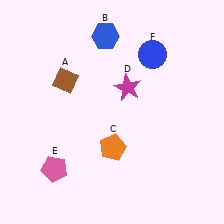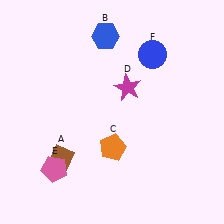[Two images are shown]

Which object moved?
The brown diamond (A) moved down.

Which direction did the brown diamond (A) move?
The brown diamond (A) moved down.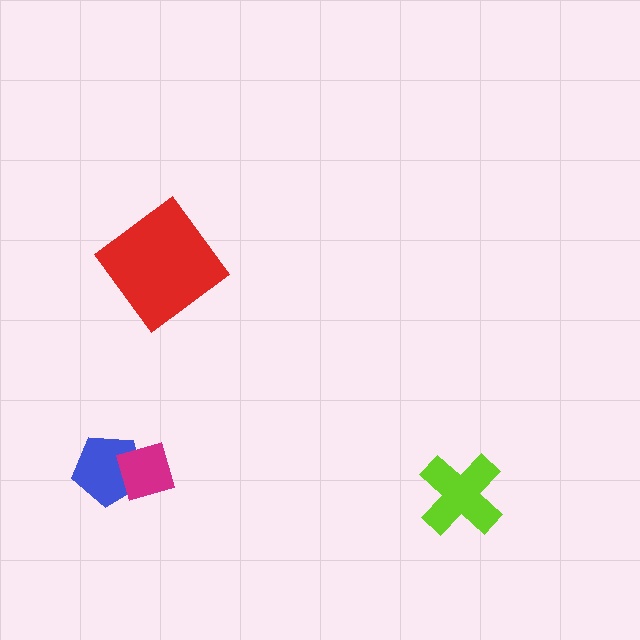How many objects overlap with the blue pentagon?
1 object overlaps with the blue pentagon.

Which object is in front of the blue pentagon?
The magenta diamond is in front of the blue pentagon.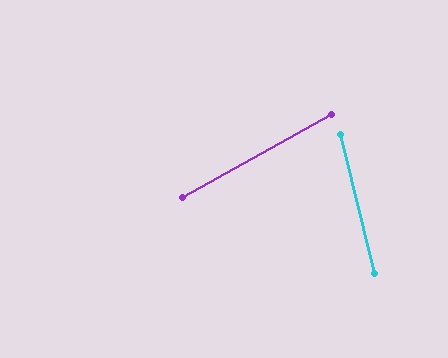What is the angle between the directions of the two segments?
Approximately 75 degrees.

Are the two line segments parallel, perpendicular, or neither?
Neither parallel nor perpendicular — they differ by about 75°.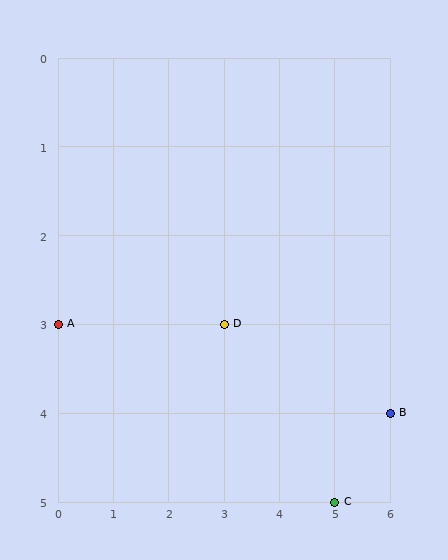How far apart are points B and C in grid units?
Points B and C are 1 column and 1 row apart (about 1.4 grid units diagonally).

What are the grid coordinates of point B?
Point B is at grid coordinates (6, 4).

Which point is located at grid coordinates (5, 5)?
Point C is at (5, 5).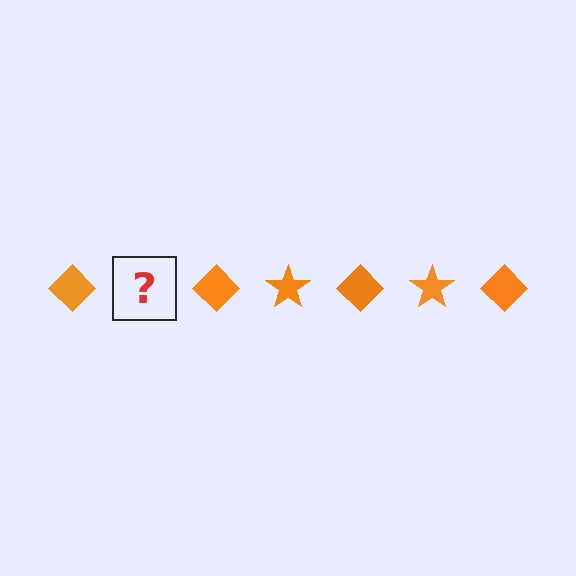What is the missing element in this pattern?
The missing element is an orange star.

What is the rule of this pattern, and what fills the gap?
The rule is that the pattern cycles through diamond, star shapes in orange. The gap should be filled with an orange star.